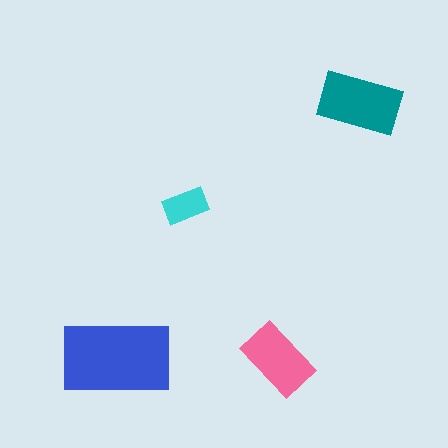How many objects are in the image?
There are 4 objects in the image.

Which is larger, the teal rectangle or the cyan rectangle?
The teal one.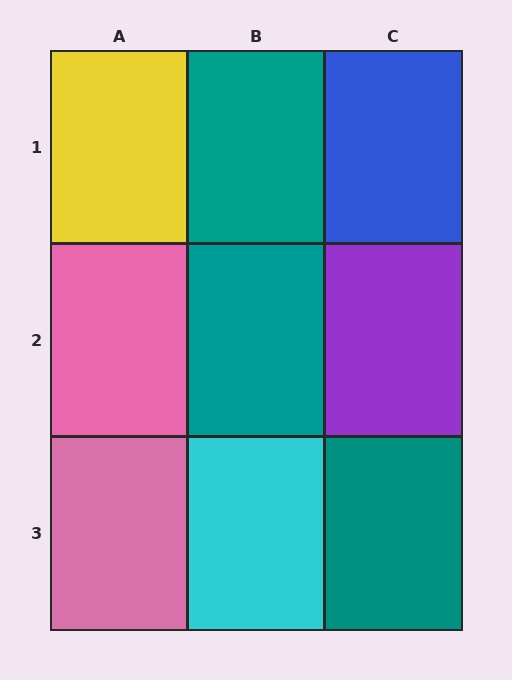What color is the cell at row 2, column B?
Teal.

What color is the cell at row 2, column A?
Pink.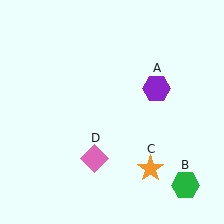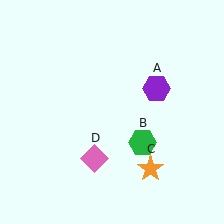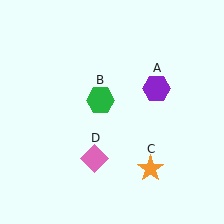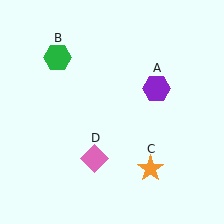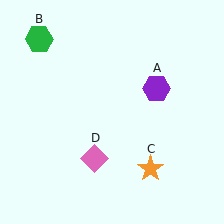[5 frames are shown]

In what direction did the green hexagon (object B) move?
The green hexagon (object B) moved up and to the left.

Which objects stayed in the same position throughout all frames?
Purple hexagon (object A) and orange star (object C) and pink diamond (object D) remained stationary.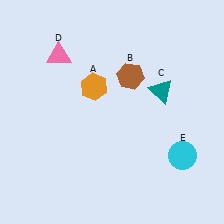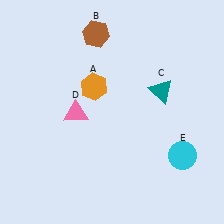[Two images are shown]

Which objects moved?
The objects that moved are: the brown hexagon (B), the pink triangle (D).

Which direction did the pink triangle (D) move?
The pink triangle (D) moved down.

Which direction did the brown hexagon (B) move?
The brown hexagon (B) moved up.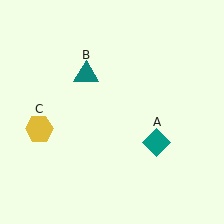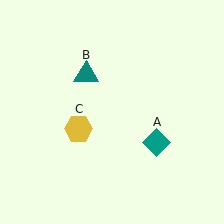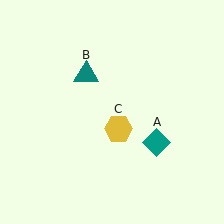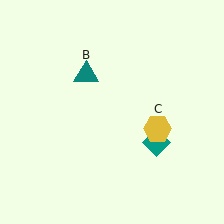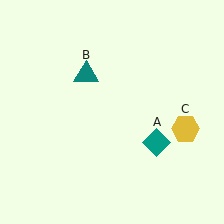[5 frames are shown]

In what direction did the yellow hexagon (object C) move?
The yellow hexagon (object C) moved right.